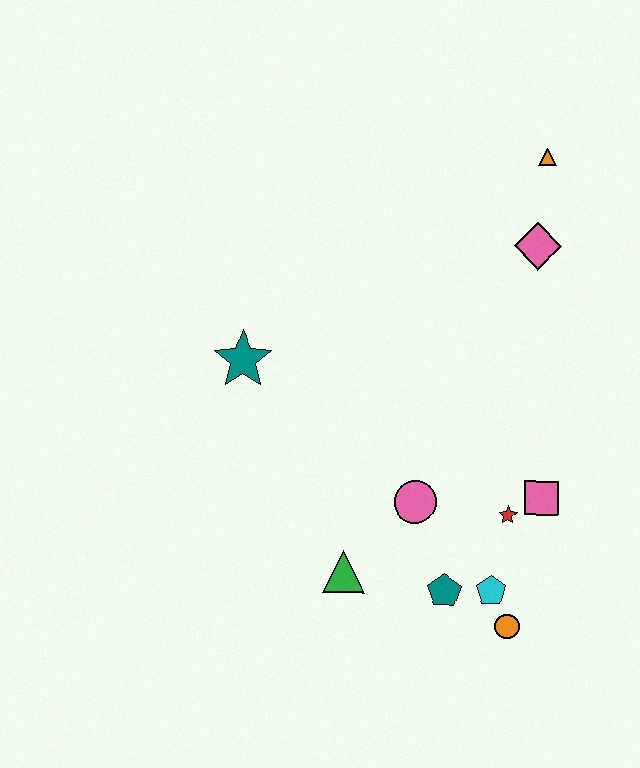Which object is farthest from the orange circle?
The orange triangle is farthest from the orange circle.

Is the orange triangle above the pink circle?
Yes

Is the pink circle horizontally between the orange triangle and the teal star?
Yes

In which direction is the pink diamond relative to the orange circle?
The pink diamond is above the orange circle.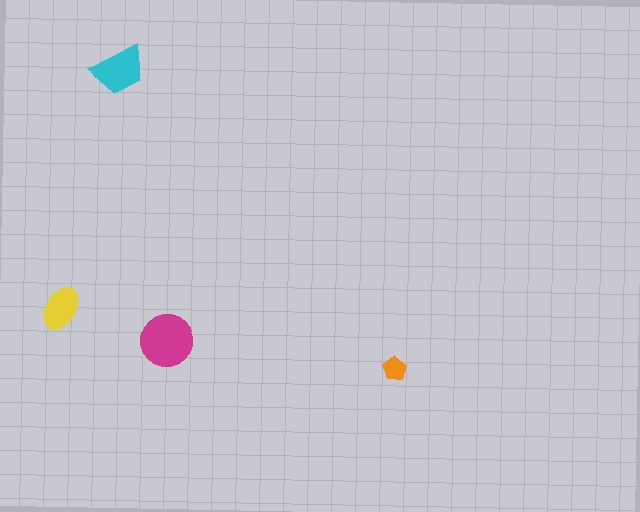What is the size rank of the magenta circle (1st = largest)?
1st.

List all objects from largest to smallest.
The magenta circle, the cyan trapezoid, the yellow ellipse, the orange pentagon.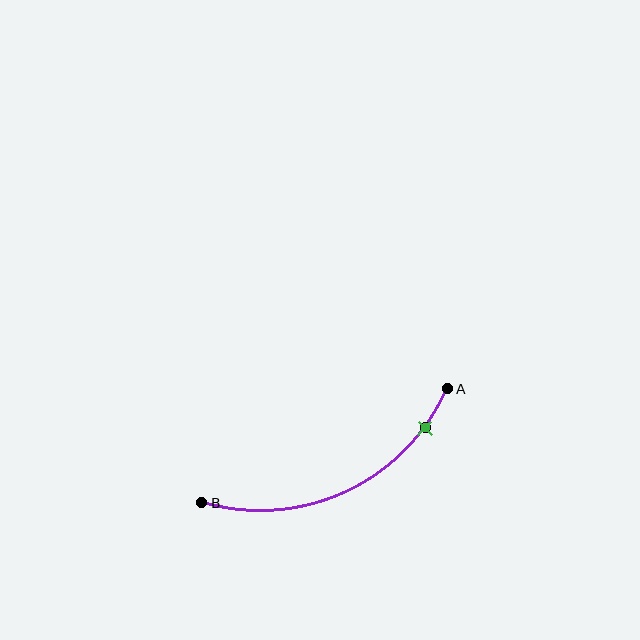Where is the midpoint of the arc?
The arc midpoint is the point on the curve farthest from the straight line joining A and B. It sits below that line.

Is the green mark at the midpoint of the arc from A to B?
No. The green mark lies on the arc but is closer to endpoint A. The arc midpoint would be at the point on the curve equidistant along the arc from both A and B.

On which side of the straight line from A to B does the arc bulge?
The arc bulges below the straight line connecting A and B.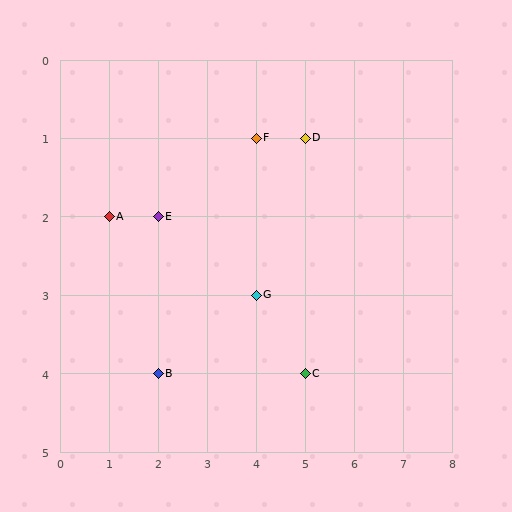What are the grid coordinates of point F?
Point F is at grid coordinates (4, 1).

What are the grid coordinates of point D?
Point D is at grid coordinates (5, 1).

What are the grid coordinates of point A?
Point A is at grid coordinates (1, 2).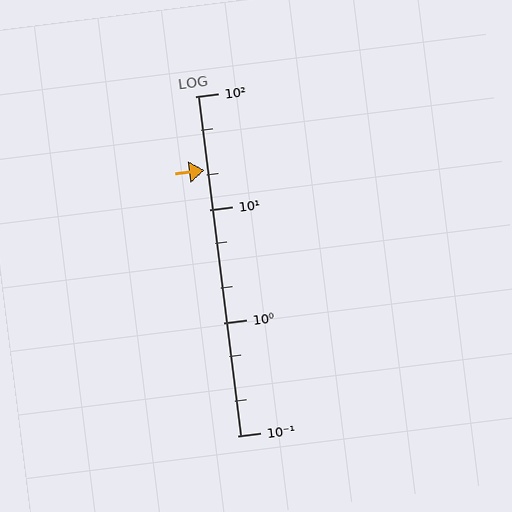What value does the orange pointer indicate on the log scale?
The pointer indicates approximately 22.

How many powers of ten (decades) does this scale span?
The scale spans 3 decades, from 0.1 to 100.